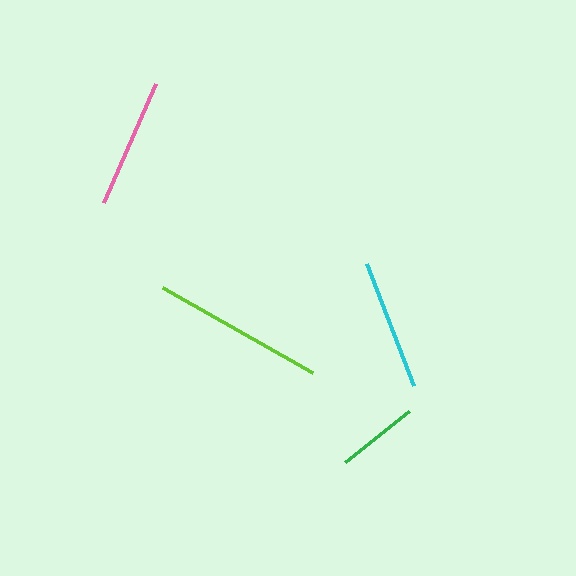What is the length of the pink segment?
The pink segment is approximately 129 pixels long.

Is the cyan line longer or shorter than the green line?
The cyan line is longer than the green line.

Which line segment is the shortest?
The green line is the shortest at approximately 82 pixels.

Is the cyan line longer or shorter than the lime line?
The lime line is longer than the cyan line.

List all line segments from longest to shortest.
From longest to shortest: lime, cyan, pink, green.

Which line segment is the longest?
The lime line is the longest at approximately 173 pixels.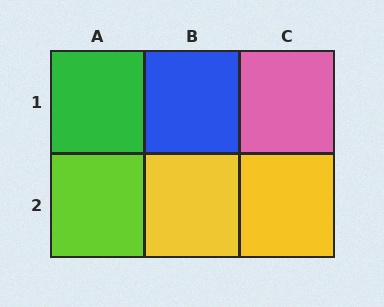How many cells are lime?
1 cell is lime.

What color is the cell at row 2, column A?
Lime.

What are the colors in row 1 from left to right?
Green, blue, pink.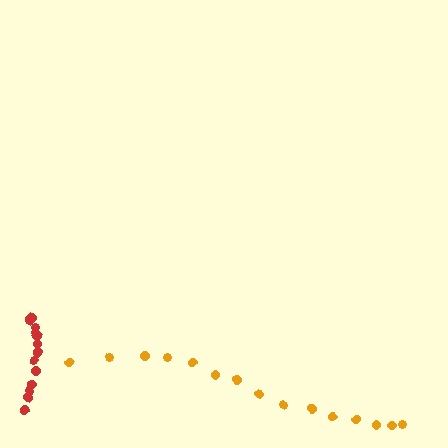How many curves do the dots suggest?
There are 2 distinct paths.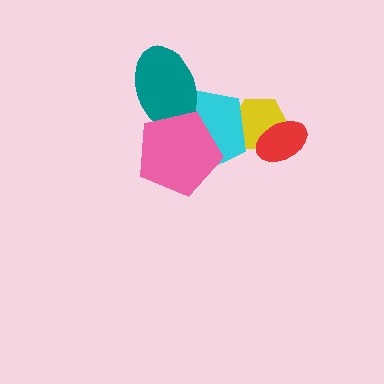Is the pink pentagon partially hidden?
No, no other shape covers it.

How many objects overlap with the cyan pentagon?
3 objects overlap with the cyan pentagon.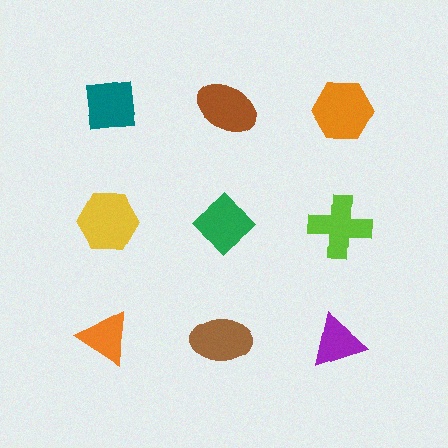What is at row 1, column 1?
A teal square.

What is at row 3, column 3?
A purple triangle.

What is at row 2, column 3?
A lime cross.